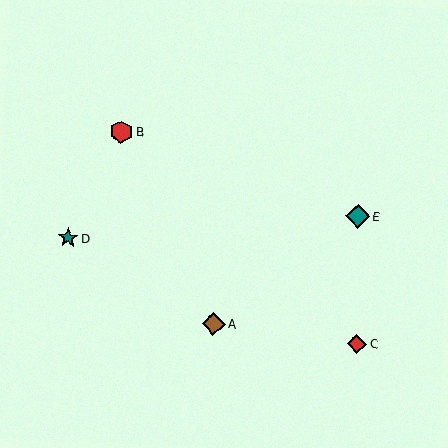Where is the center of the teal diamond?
The center of the teal diamond is at (358, 216).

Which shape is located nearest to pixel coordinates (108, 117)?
The red hexagon (labeled B) at (121, 132) is nearest to that location.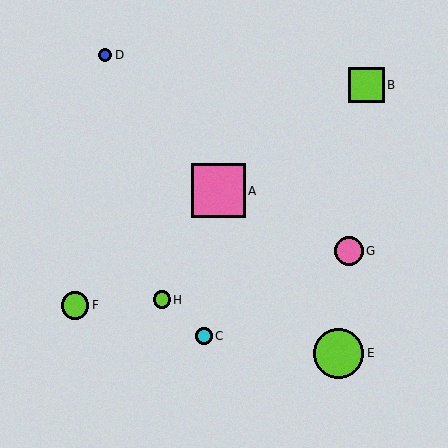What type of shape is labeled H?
Shape H is a lime circle.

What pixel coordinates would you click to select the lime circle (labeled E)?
Click at (339, 353) to select the lime circle E.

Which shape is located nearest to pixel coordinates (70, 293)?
The lime circle (labeled F) at (75, 305) is nearest to that location.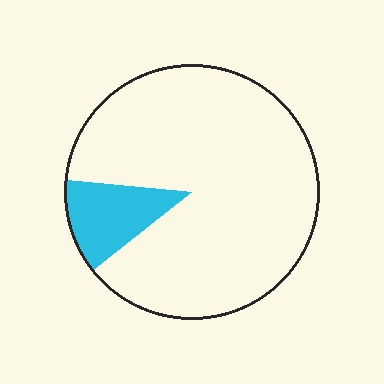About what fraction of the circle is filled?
About one eighth (1/8).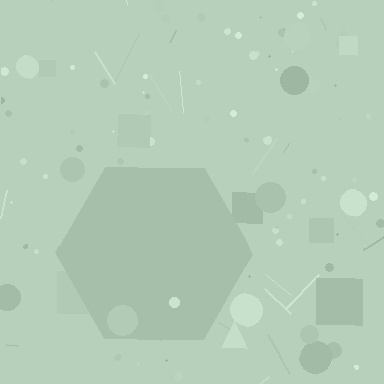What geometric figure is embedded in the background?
A hexagon is embedded in the background.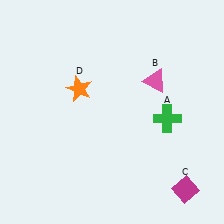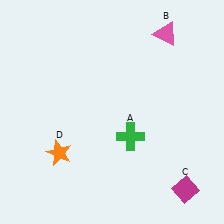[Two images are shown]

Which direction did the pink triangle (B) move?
The pink triangle (B) moved up.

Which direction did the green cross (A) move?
The green cross (A) moved left.